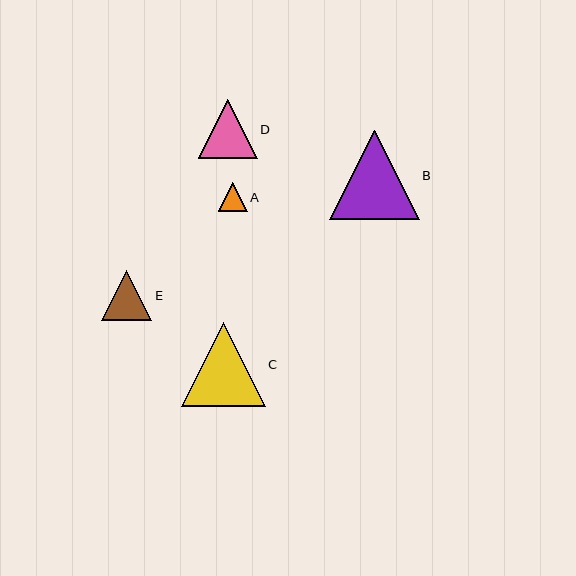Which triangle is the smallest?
Triangle A is the smallest with a size of approximately 29 pixels.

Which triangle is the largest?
Triangle B is the largest with a size of approximately 90 pixels.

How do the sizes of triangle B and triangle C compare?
Triangle B and triangle C are approximately the same size.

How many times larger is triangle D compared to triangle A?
Triangle D is approximately 2.0 times the size of triangle A.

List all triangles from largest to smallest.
From largest to smallest: B, C, D, E, A.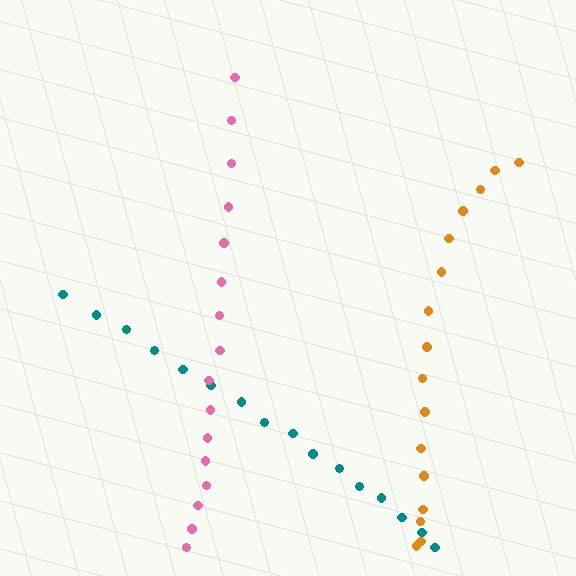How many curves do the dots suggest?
There are 3 distinct paths.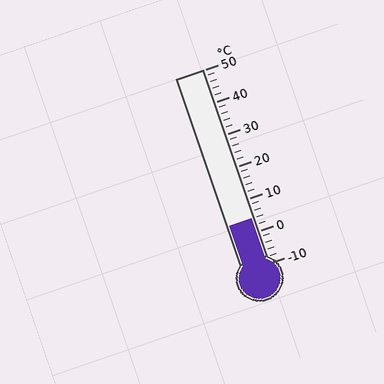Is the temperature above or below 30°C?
The temperature is below 30°C.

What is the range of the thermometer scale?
The thermometer scale ranges from -10°C to 50°C.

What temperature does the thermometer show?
The thermometer shows approximately 4°C.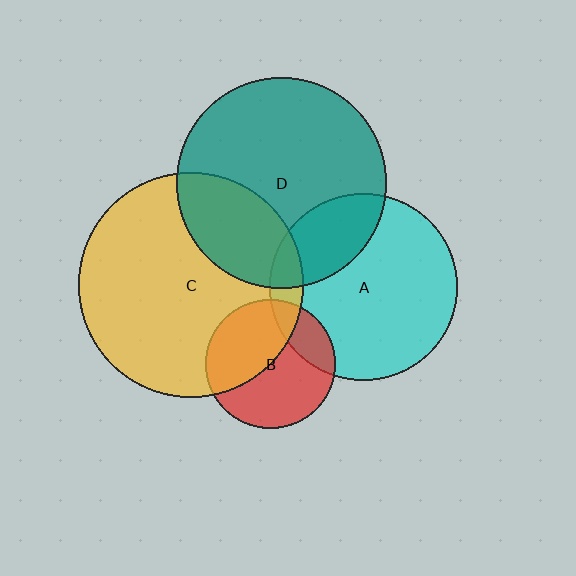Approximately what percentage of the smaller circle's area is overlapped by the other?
Approximately 20%.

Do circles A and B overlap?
Yes.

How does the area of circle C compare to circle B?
Approximately 3.0 times.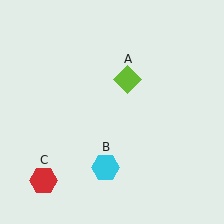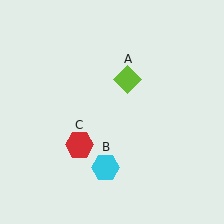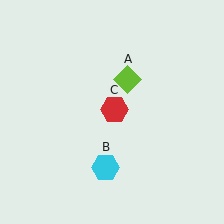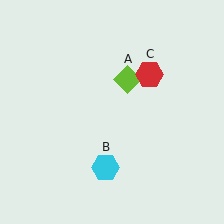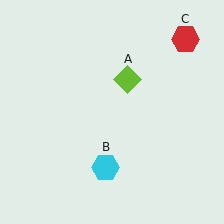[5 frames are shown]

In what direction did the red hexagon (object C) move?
The red hexagon (object C) moved up and to the right.